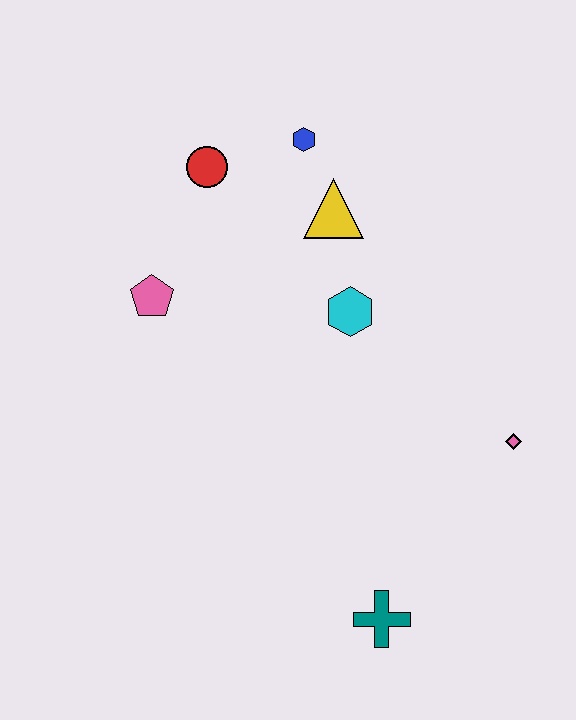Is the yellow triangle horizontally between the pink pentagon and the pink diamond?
Yes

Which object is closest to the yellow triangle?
The blue hexagon is closest to the yellow triangle.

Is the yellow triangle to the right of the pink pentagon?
Yes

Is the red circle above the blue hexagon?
No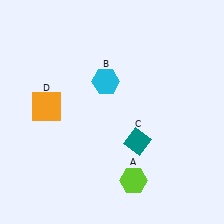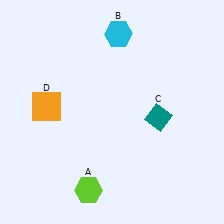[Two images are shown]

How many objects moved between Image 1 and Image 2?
3 objects moved between the two images.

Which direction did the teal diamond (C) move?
The teal diamond (C) moved up.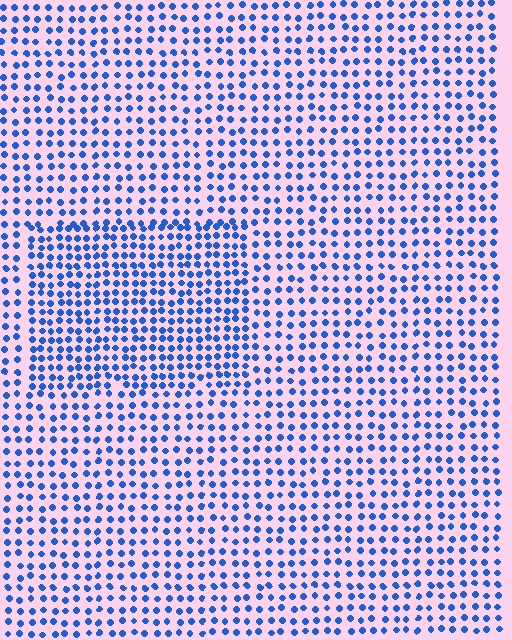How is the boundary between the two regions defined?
The boundary is defined by a change in element density (approximately 1.5x ratio). All elements are the same color, size, and shape.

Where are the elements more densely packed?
The elements are more densely packed inside the rectangle boundary.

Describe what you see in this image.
The image contains small blue elements arranged at two different densities. A rectangle-shaped region is visible where the elements are more densely packed than the surrounding area.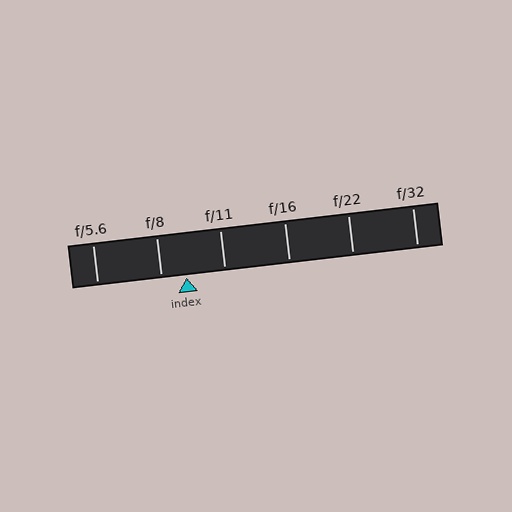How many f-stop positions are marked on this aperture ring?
There are 6 f-stop positions marked.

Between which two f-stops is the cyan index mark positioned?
The index mark is between f/8 and f/11.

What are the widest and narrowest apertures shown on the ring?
The widest aperture shown is f/5.6 and the narrowest is f/32.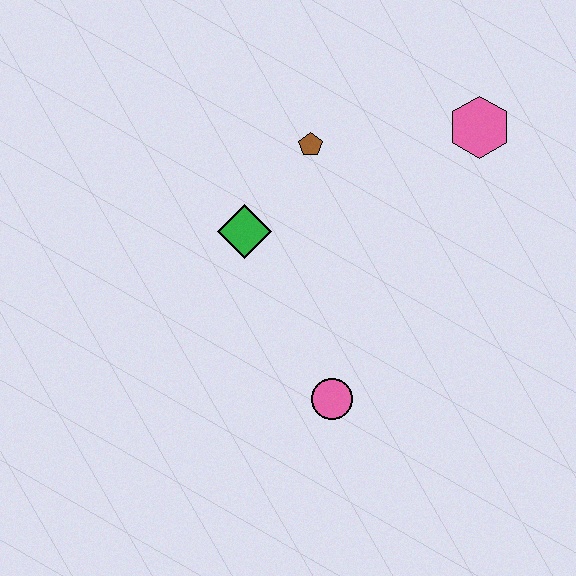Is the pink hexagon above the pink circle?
Yes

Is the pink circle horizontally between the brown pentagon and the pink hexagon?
Yes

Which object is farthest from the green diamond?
The pink hexagon is farthest from the green diamond.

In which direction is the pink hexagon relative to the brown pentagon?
The pink hexagon is to the right of the brown pentagon.